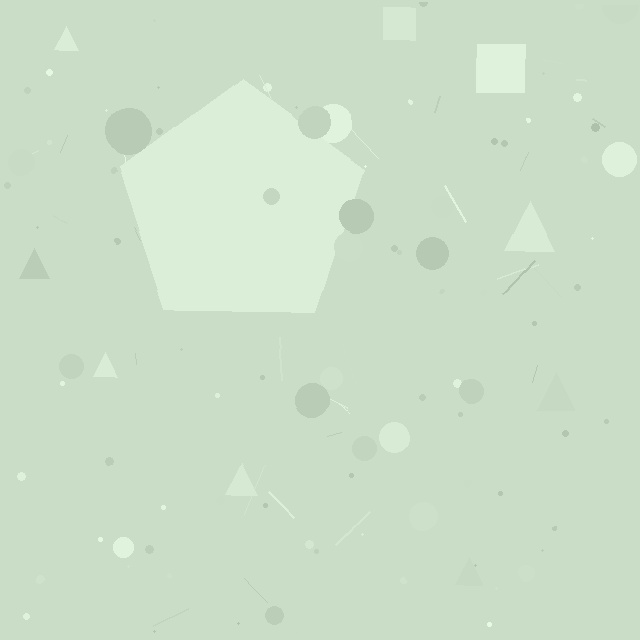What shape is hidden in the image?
A pentagon is hidden in the image.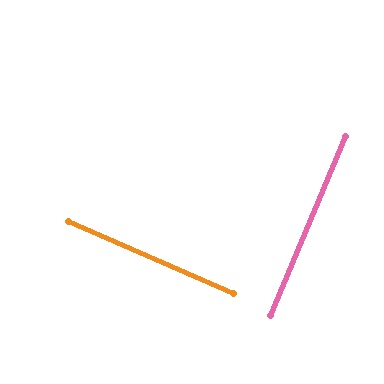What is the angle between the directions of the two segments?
Approximately 89 degrees.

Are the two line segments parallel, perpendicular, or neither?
Perpendicular — they meet at approximately 89°.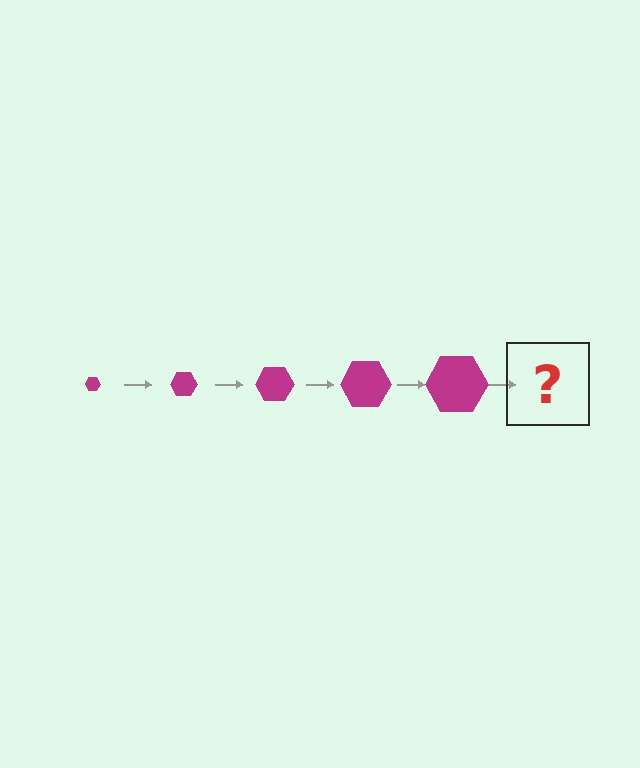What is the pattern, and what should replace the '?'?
The pattern is that the hexagon gets progressively larger each step. The '?' should be a magenta hexagon, larger than the previous one.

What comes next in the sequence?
The next element should be a magenta hexagon, larger than the previous one.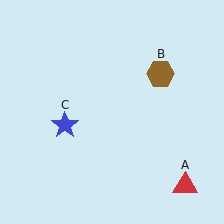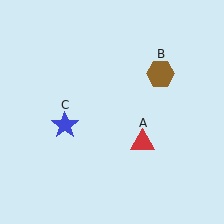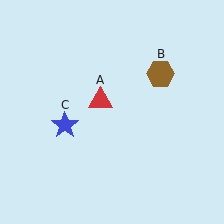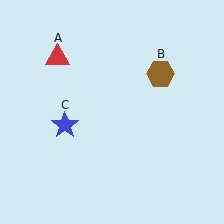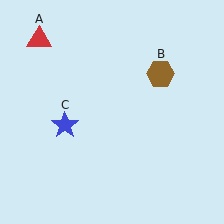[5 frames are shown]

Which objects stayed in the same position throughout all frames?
Brown hexagon (object B) and blue star (object C) remained stationary.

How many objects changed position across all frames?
1 object changed position: red triangle (object A).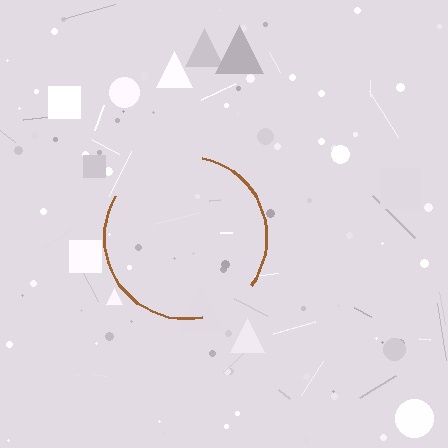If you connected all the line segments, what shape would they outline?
They would outline a circle.